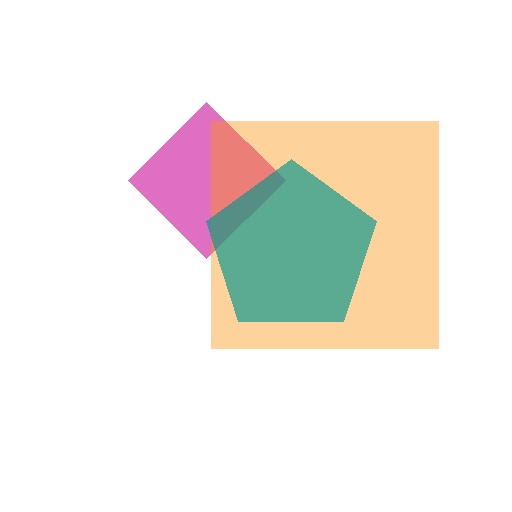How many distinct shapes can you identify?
There are 3 distinct shapes: a magenta diamond, an orange square, a teal pentagon.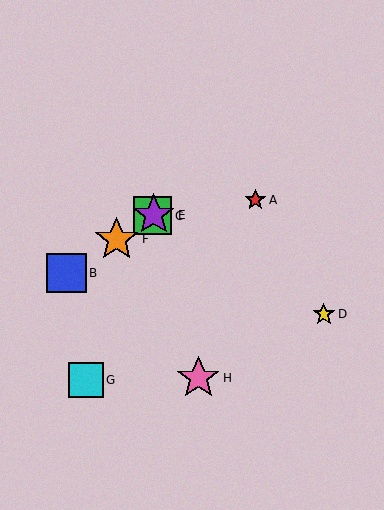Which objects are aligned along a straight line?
Objects B, C, E, F are aligned along a straight line.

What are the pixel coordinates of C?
Object C is at (152, 216).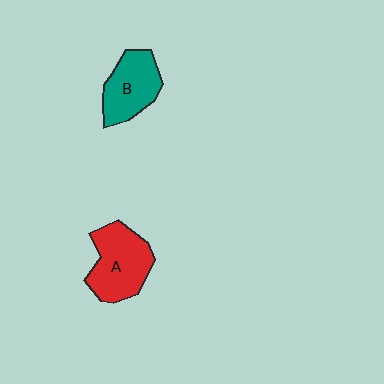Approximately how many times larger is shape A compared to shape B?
Approximately 1.2 times.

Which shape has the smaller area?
Shape B (teal).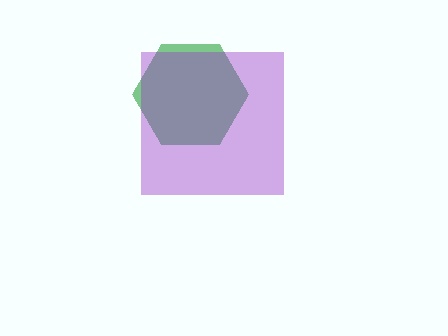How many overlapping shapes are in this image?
There are 2 overlapping shapes in the image.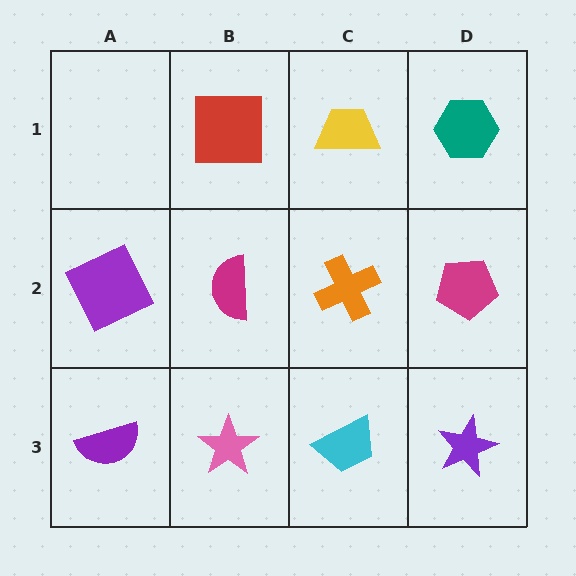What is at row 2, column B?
A magenta semicircle.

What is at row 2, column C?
An orange cross.